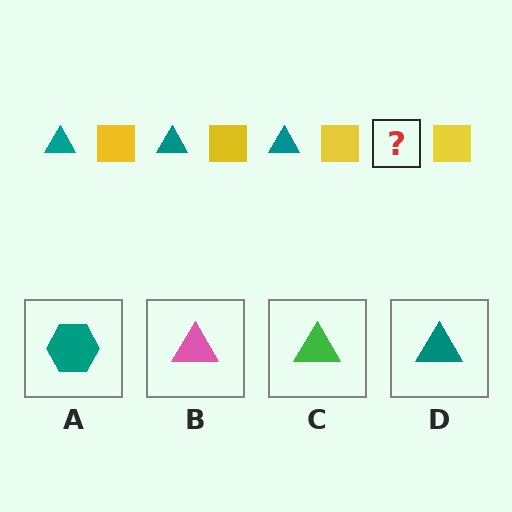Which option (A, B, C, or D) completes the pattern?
D.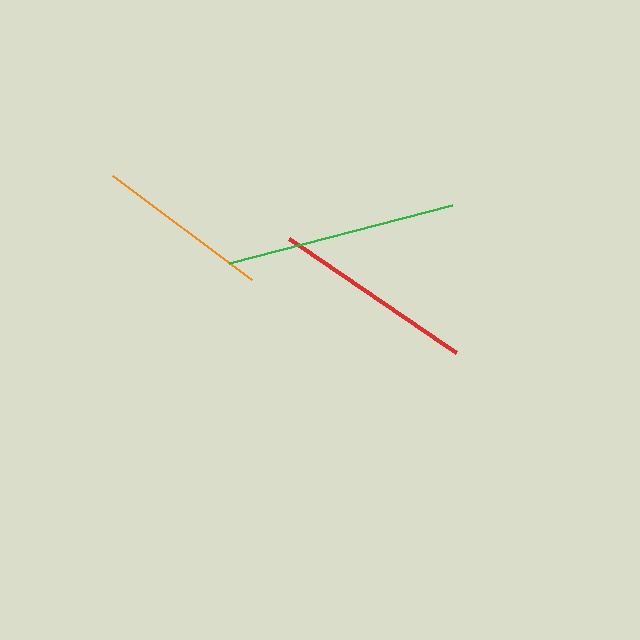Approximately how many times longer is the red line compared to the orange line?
The red line is approximately 1.2 times the length of the orange line.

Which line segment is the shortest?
The orange line is the shortest at approximately 173 pixels.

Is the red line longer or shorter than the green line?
The green line is longer than the red line.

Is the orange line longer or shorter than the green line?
The green line is longer than the orange line.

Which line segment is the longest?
The green line is the longest at approximately 230 pixels.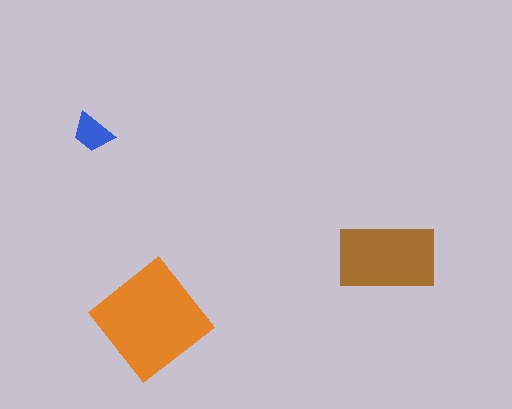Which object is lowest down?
The orange diamond is bottommost.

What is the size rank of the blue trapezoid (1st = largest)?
3rd.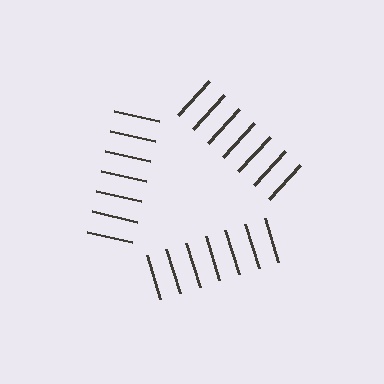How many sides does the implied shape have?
3 sides — the line-ends trace a triangle.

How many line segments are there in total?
21 — 7 along each of the 3 edges.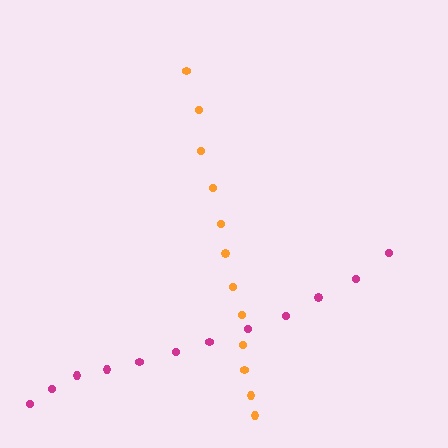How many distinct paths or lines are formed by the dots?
There are 2 distinct paths.